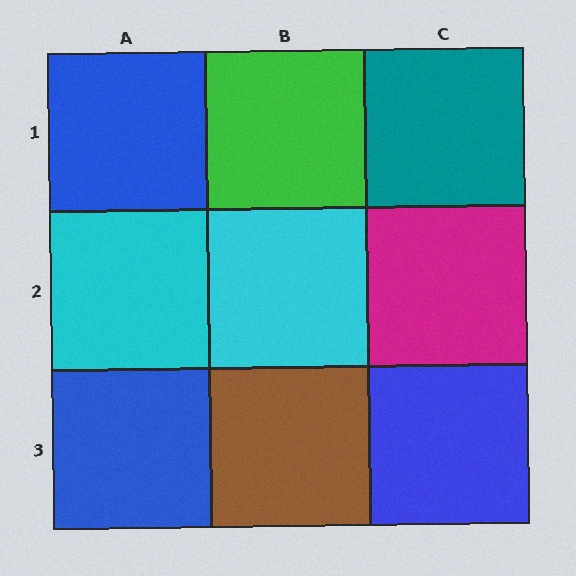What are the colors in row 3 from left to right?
Blue, brown, blue.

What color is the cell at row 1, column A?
Blue.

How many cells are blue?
3 cells are blue.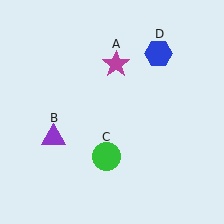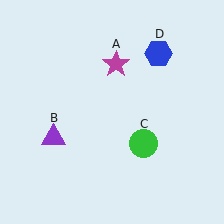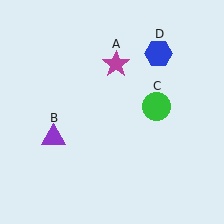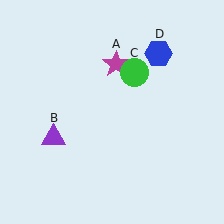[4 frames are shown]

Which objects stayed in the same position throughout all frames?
Magenta star (object A) and purple triangle (object B) and blue hexagon (object D) remained stationary.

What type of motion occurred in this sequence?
The green circle (object C) rotated counterclockwise around the center of the scene.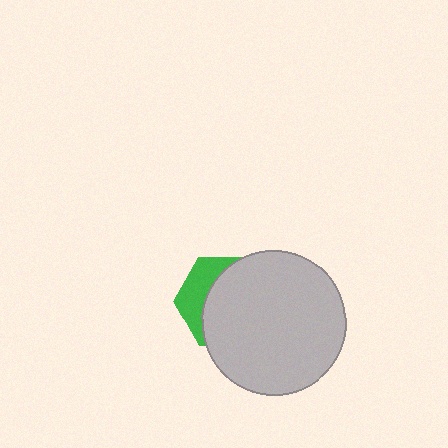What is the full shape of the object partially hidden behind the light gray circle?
The partially hidden object is a green hexagon.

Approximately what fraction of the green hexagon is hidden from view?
Roughly 68% of the green hexagon is hidden behind the light gray circle.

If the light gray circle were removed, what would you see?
You would see the complete green hexagon.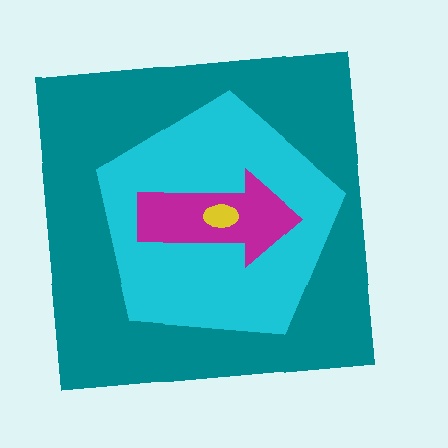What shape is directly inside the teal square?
The cyan pentagon.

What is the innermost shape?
The yellow ellipse.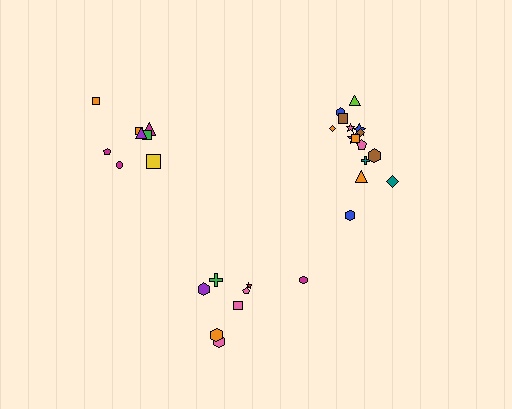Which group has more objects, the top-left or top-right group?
The top-right group.